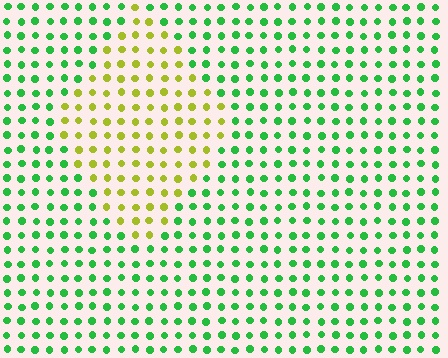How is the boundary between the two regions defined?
The boundary is defined purely by a slight shift in hue (about 59 degrees). Spacing, size, and orientation are identical on both sides.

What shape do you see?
I see a diamond.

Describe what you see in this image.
The image is filled with small green elements in a uniform arrangement. A diamond-shaped region is visible where the elements are tinted to a slightly different hue, forming a subtle color boundary.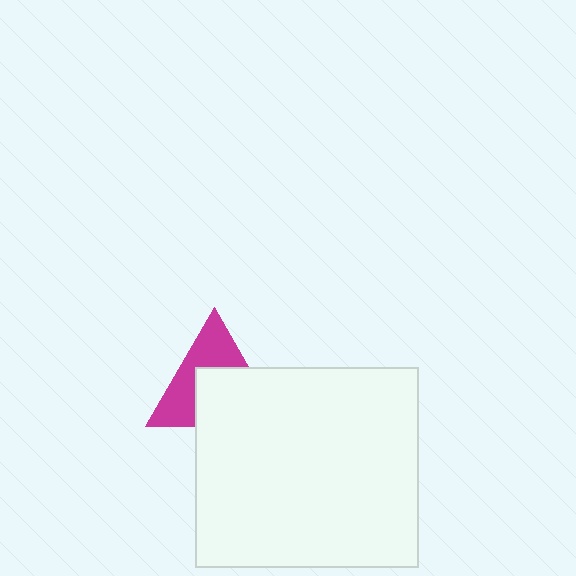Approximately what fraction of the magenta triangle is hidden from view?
Roughly 51% of the magenta triangle is hidden behind the white rectangle.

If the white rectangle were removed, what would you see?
You would see the complete magenta triangle.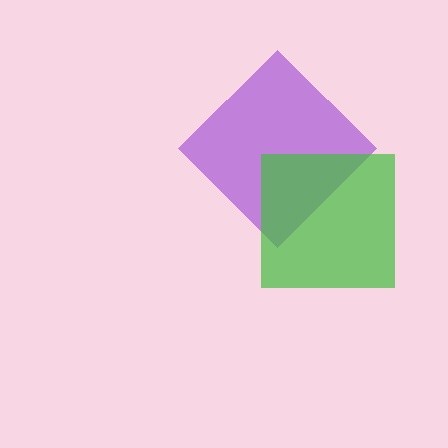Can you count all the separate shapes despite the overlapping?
Yes, there are 2 separate shapes.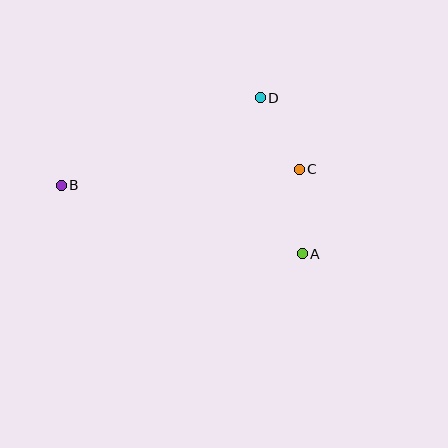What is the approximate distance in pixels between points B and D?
The distance between B and D is approximately 217 pixels.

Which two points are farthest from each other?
Points A and B are farthest from each other.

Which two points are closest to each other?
Points C and D are closest to each other.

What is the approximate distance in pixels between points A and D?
The distance between A and D is approximately 161 pixels.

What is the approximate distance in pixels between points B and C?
The distance between B and C is approximately 238 pixels.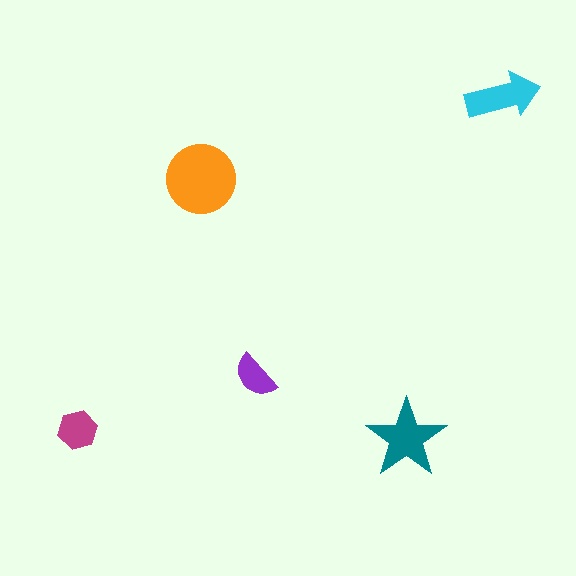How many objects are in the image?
There are 5 objects in the image.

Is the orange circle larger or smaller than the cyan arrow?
Larger.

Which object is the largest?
The orange circle.